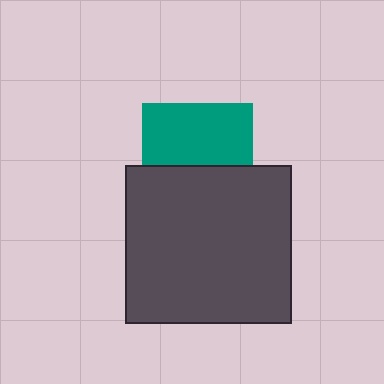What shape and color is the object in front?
The object in front is a dark gray rectangle.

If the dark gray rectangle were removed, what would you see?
You would see the complete teal square.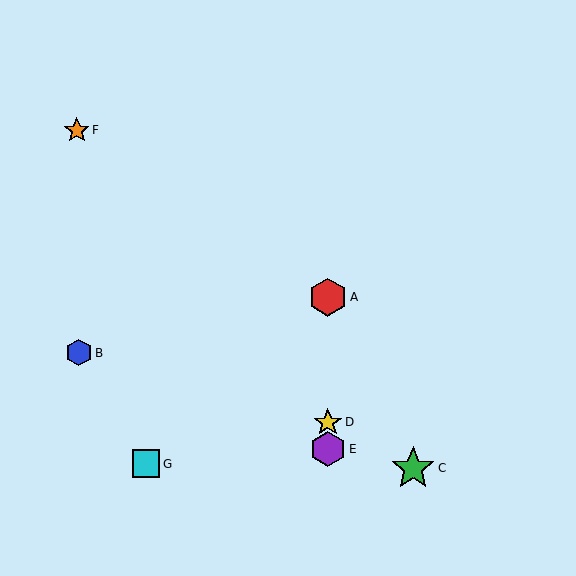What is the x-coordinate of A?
Object A is at x≈328.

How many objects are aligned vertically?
3 objects (A, D, E) are aligned vertically.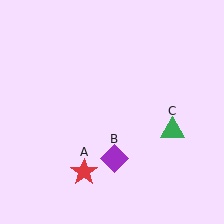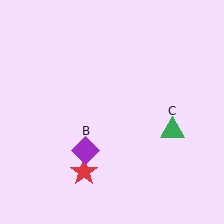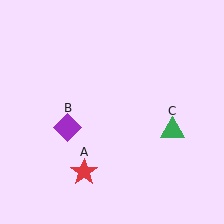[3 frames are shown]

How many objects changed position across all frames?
1 object changed position: purple diamond (object B).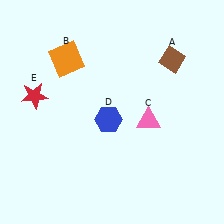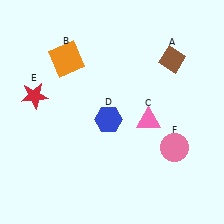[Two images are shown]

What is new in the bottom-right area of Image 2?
A pink circle (F) was added in the bottom-right area of Image 2.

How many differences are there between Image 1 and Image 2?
There is 1 difference between the two images.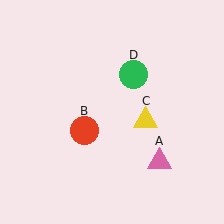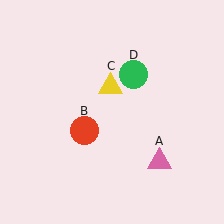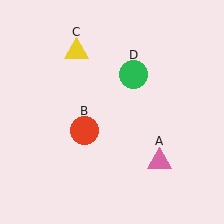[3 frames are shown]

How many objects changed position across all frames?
1 object changed position: yellow triangle (object C).